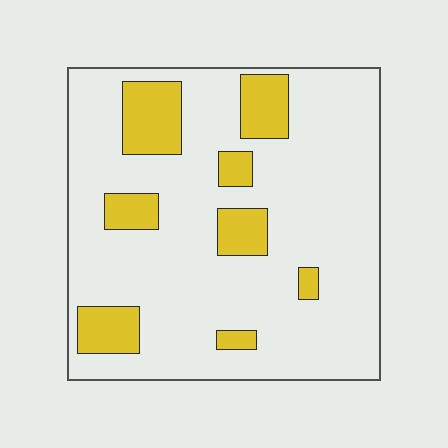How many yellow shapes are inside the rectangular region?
8.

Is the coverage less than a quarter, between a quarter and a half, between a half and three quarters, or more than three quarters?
Less than a quarter.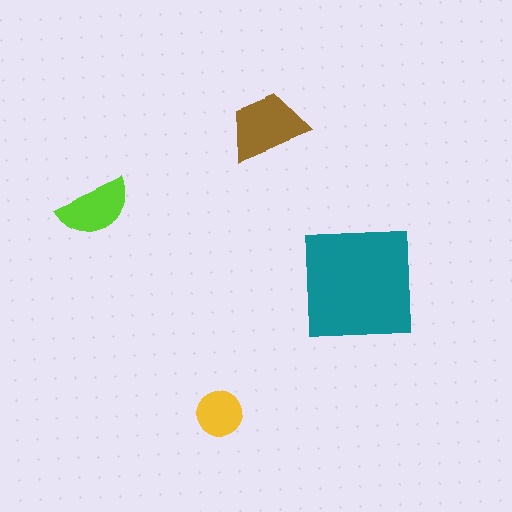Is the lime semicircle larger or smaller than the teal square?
Smaller.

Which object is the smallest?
The yellow circle.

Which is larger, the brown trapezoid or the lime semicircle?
The brown trapezoid.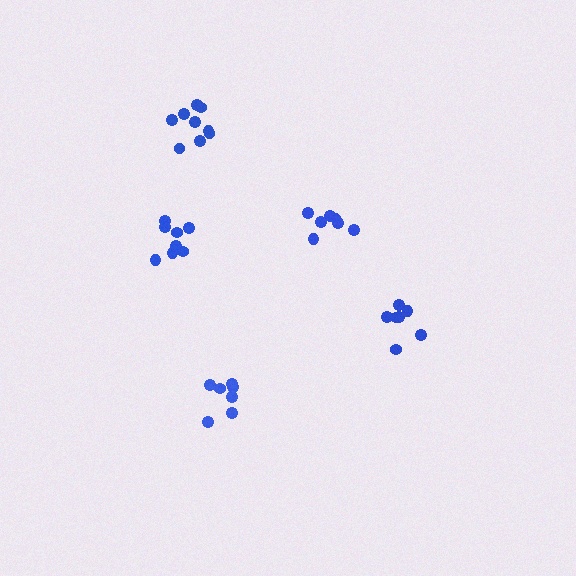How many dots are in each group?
Group 1: 7 dots, Group 2: 9 dots, Group 3: 7 dots, Group 4: 7 dots, Group 5: 8 dots (38 total).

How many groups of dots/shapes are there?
There are 5 groups.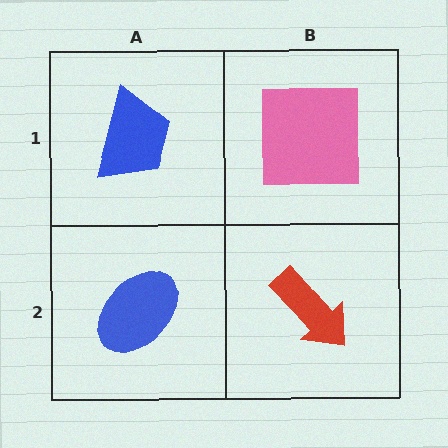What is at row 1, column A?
A blue trapezoid.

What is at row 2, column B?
A red arrow.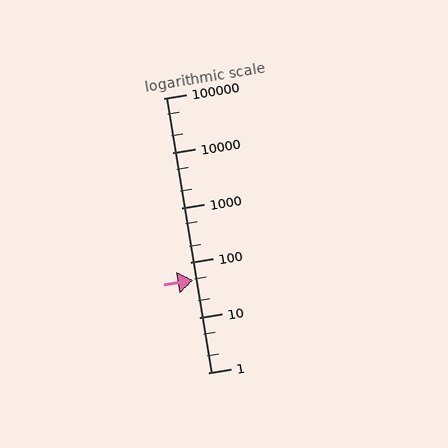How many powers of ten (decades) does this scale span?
The scale spans 5 decades, from 1 to 100000.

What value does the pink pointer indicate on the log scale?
The pointer indicates approximately 49.